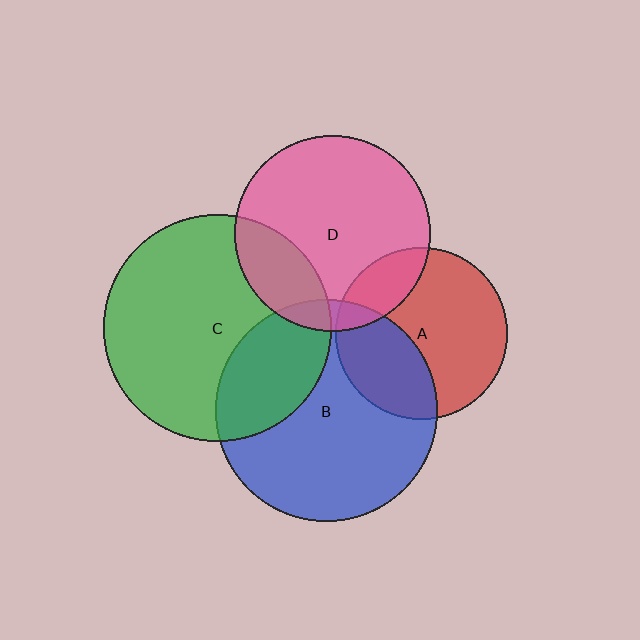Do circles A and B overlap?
Yes.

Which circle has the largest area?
Circle C (green).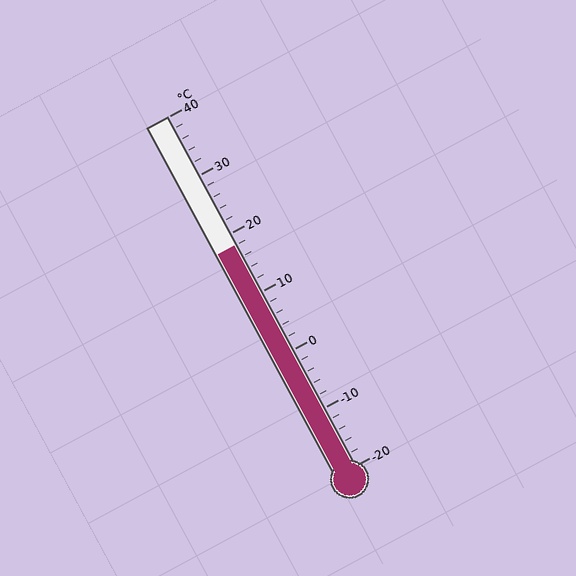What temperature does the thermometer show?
The thermometer shows approximately 18°C.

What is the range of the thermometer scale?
The thermometer scale ranges from -20°C to 40°C.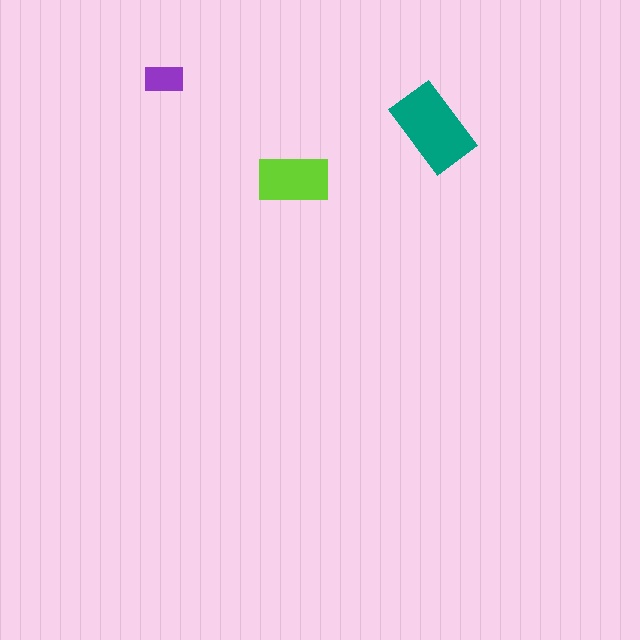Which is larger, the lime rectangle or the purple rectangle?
The lime one.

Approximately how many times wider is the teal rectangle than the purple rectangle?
About 2 times wider.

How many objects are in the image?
There are 3 objects in the image.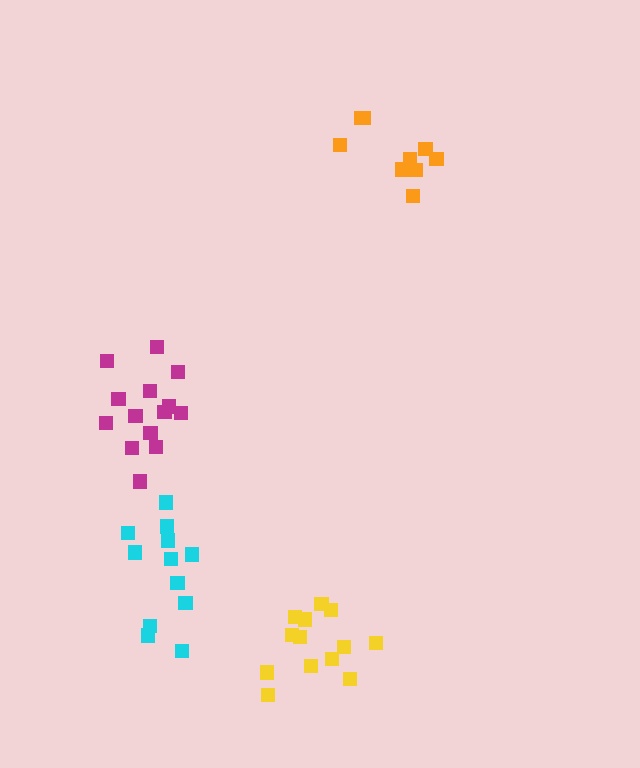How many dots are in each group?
Group 1: 14 dots, Group 2: 9 dots, Group 3: 12 dots, Group 4: 13 dots (48 total).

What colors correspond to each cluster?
The clusters are colored: magenta, orange, cyan, yellow.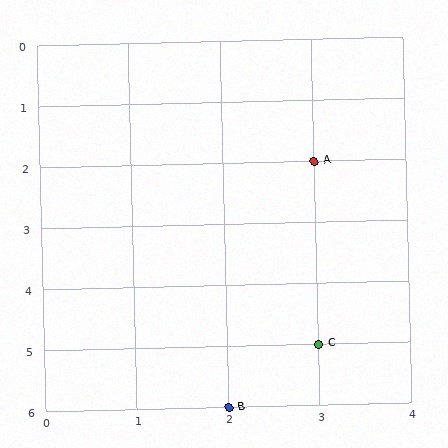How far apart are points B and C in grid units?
Points B and C are 1 column and 1 row apart (about 1.4 grid units diagonally).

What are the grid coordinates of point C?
Point C is at grid coordinates (3, 5).